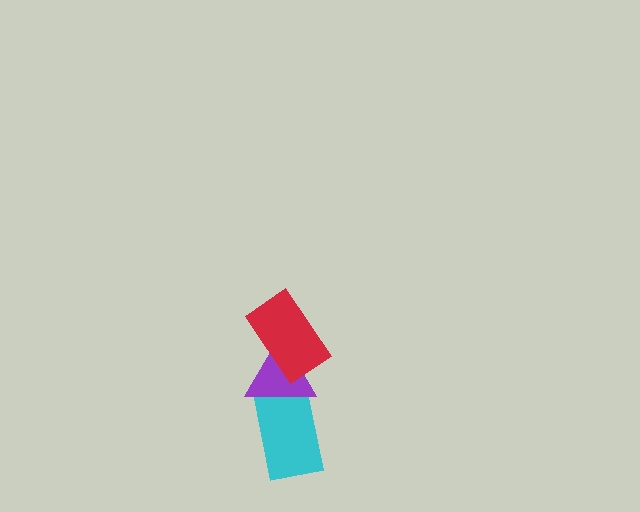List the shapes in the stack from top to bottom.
From top to bottom: the red rectangle, the purple triangle, the cyan rectangle.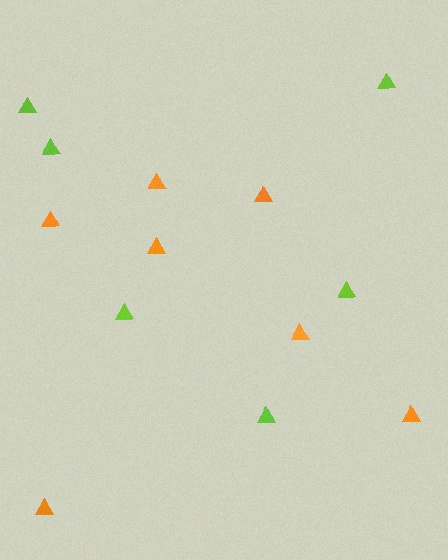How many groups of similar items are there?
There are 2 groups: one group of lime triangles (6) and one group of orange triangles (7).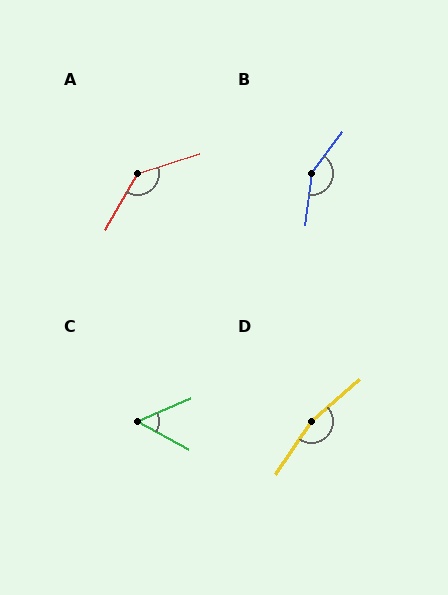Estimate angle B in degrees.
Approximately 151 degrees.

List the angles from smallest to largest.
C (52°), A (138°), B (151°), D (164°).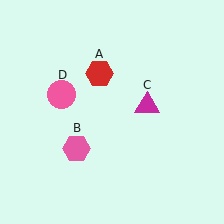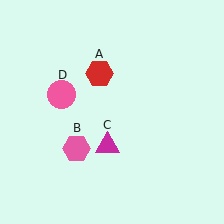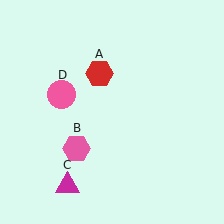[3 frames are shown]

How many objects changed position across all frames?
1 object changed position: magenta triangle (object C).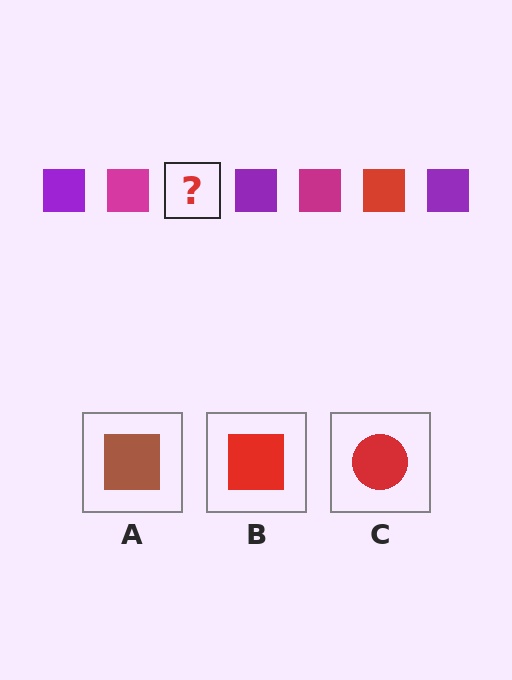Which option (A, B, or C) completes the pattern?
B.